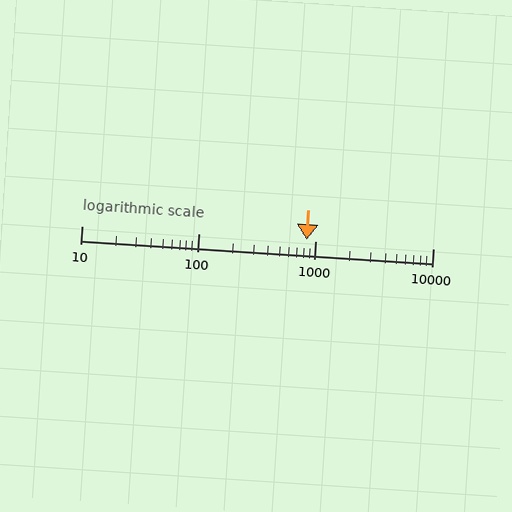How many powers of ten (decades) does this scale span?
The scale spans 3 decades, from 10 to 10000.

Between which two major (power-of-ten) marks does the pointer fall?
The pointer is between 100 and 1000.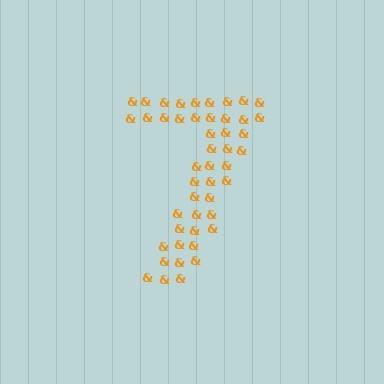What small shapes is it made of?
It is made of small ampersands.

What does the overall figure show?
The overall figure shows the digit 7.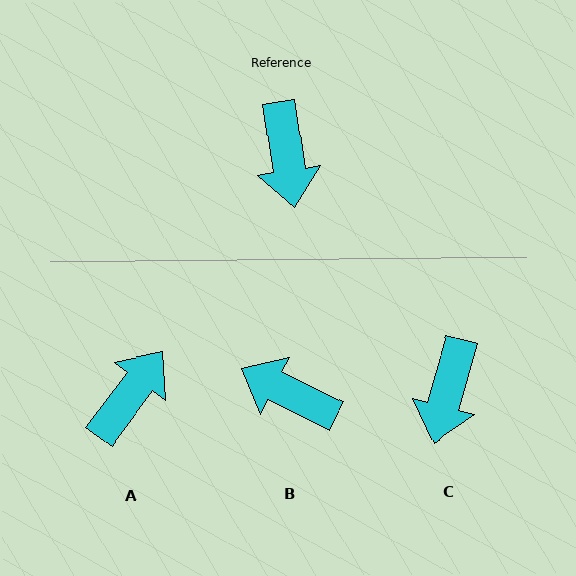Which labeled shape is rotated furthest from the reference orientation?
A, about 135 degrees away.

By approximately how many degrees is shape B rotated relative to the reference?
Approximately 125 degrees clockwise.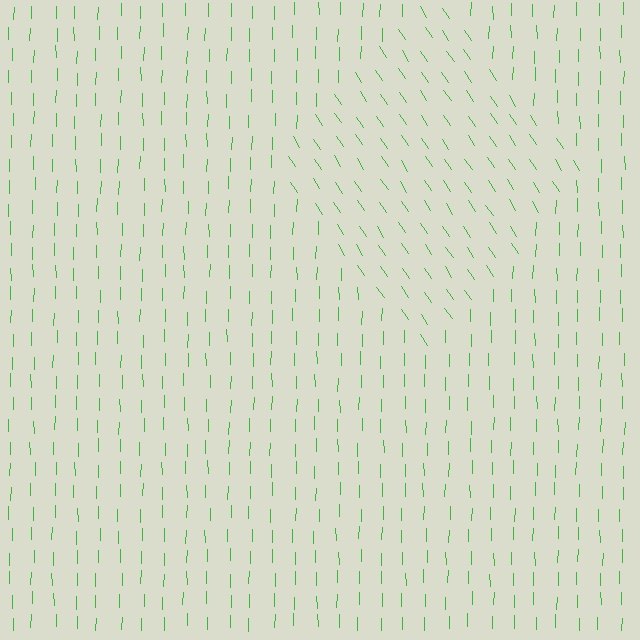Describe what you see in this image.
The image is filled with small green line segments. A diamond region in the image has lines oriented differently from the surrounding lines, creating a visible texture boundary.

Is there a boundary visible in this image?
Yes, there is a texture boundary formed by a change in line orientation.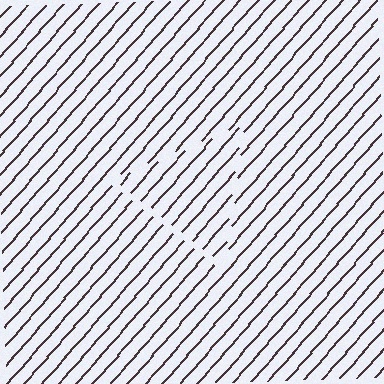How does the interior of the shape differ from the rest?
The interior of the shape contains the same grating, shifted by half a period — the contour is defined by the phase discontinuity where line-ends from the inner and outer gratings abut.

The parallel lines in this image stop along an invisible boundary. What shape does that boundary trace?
An illusory triangle. The interior of the shape contains the same grating, shifted by half a period — the contour is defined by the phase discontinuity where line-ends from the inner and outer gratings abut.